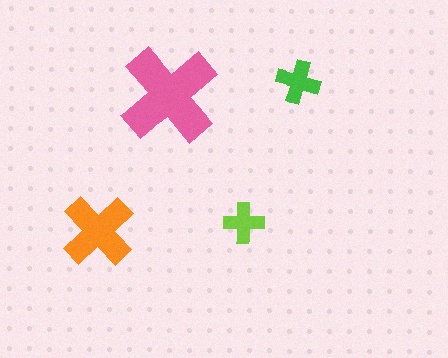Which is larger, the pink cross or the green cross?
The pink one.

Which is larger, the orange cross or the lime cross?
The orange one.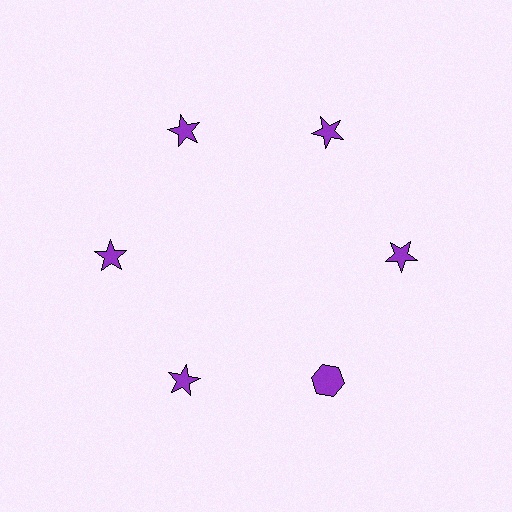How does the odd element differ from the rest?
It has a different shape: hexagon instead of star.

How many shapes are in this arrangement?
There are 6 shapes arranged in a ring pattern.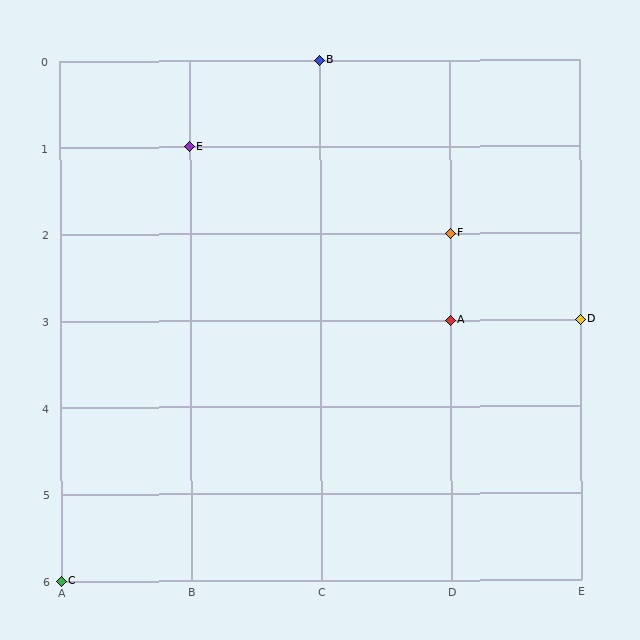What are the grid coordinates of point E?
Point E is at grid coordinates (B, 1).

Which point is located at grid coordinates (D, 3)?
Point A is at (D, 3).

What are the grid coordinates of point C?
Point C is at grid coordinates (A, 6).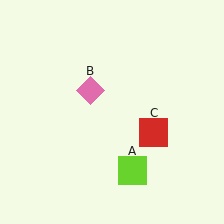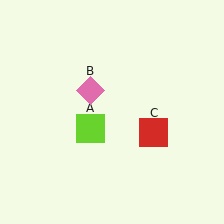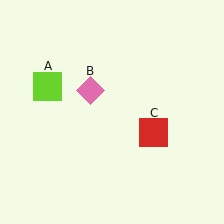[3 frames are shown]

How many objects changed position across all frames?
1 object changed position: lime square (object A).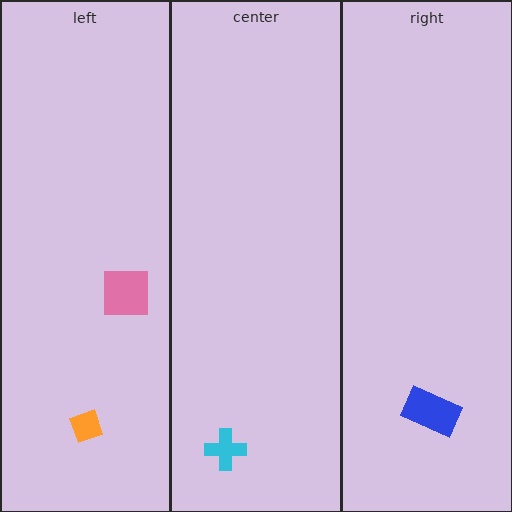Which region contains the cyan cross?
The center region.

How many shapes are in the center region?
1.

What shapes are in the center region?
The cyan cross.